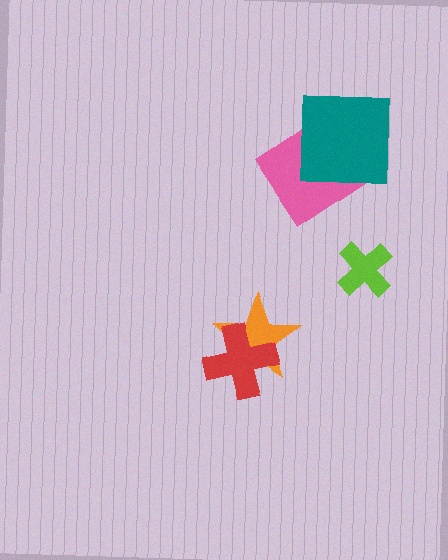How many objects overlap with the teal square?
1 object overlaps with the teal square.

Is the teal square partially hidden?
No, no other shape covers it.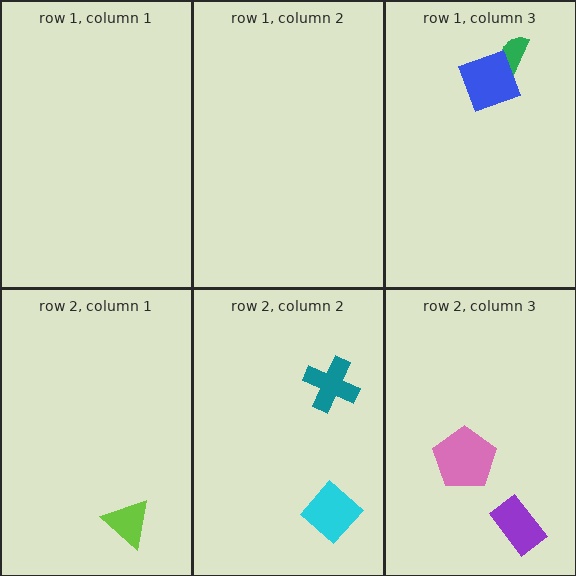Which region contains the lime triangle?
The row 2, column 1 region.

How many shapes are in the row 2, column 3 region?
2.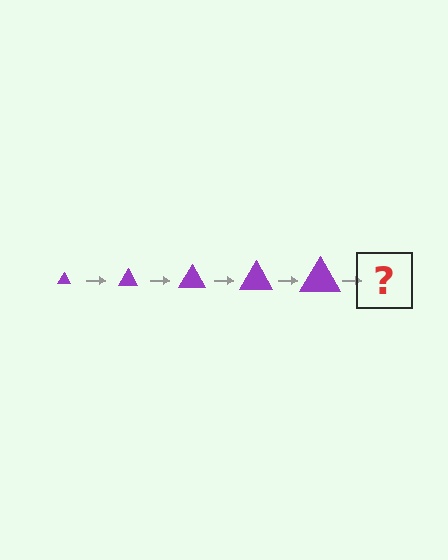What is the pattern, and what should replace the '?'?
The pattern is that the triangle gets progressively larger each step. The '?' should be a purple triangle, larger than the previous one.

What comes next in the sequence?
The next element should be a purple triangle, larger than the previous one.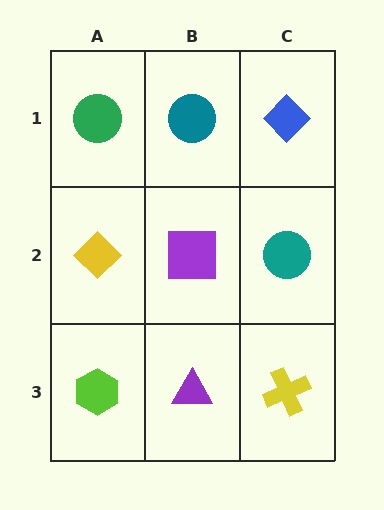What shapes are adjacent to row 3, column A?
A yellow diamond (row 2, column A), a purple triangle (row 3, column B).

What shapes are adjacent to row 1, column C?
A teal circle (row 2, column C), a teal circle (row 1, column B).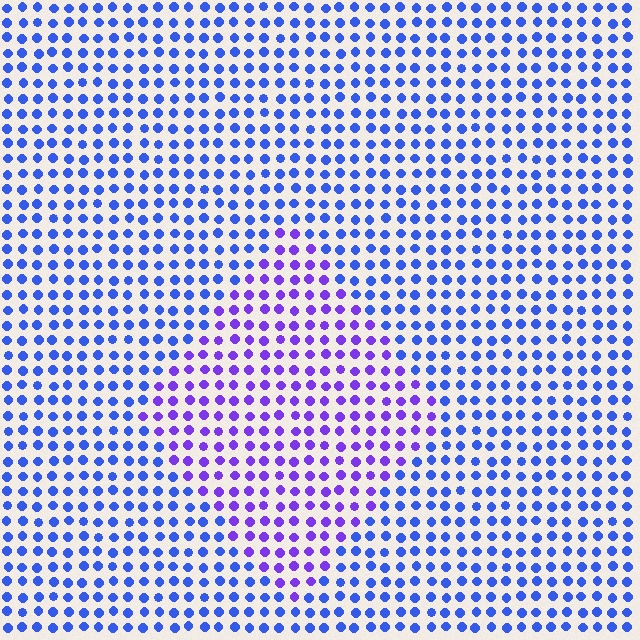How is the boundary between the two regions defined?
The boundary is defined purely by a slight shift in hue (about 36 degrees). Spacing, size, and orientation are identical on both sides.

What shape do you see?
I see a diamond.